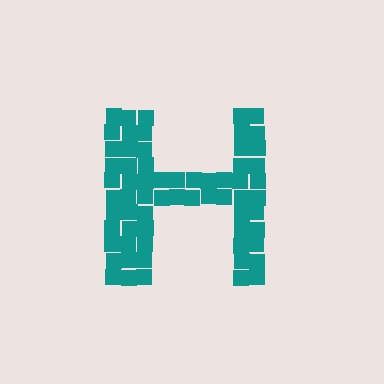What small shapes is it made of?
It is made of small squares.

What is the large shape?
The large shape is the letter H.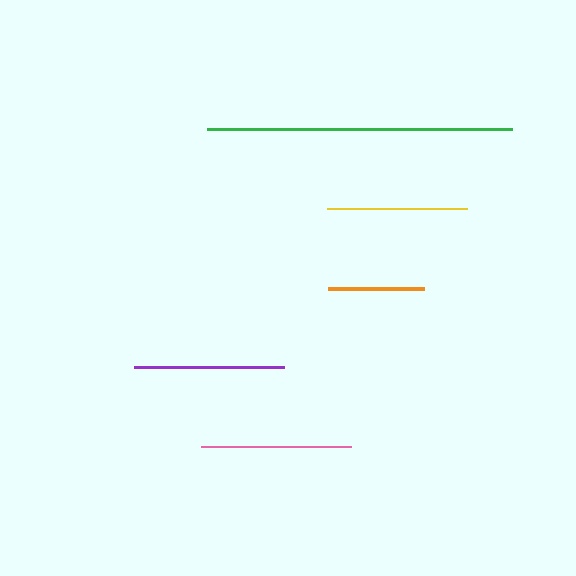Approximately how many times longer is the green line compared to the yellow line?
The green line is approximately 2.2 times the length of the yellow line.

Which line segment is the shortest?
The orange line is the shortest at approximately 95 pixels.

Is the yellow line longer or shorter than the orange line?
The yellow line is longer than the orange line.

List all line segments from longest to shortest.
From longest to shortest: green, pink, purple, yellow, orange.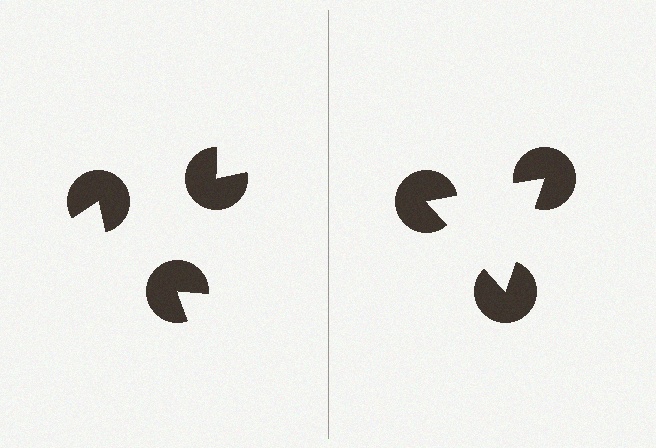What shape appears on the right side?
An illusory triangle.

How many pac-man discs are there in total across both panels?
6 — 3 on each side.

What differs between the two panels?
The pac-man discs are positioned identically on both sides; only the wedge orientations differ. On the right they align to a triangle; on the left they are misaligned.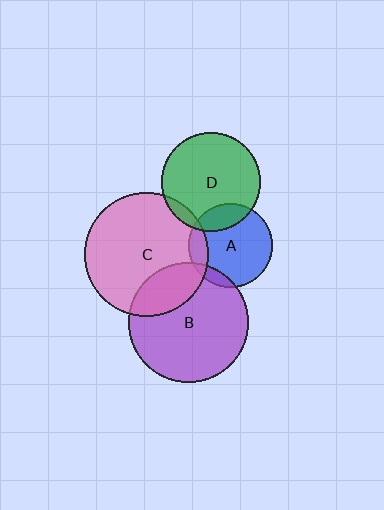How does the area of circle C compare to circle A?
Approximately 2.2 times.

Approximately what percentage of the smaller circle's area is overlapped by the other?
Approximately 15%.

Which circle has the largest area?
Circle C (pink).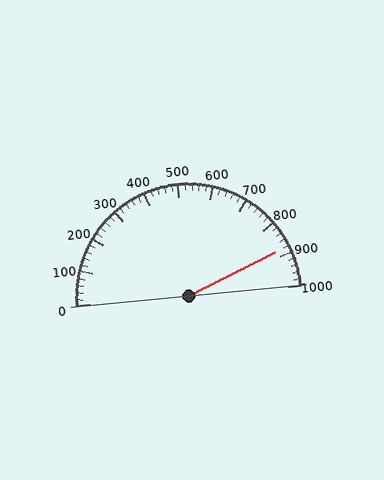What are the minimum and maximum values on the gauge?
The gauge ranges from 0 to 1000.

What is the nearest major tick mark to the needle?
The nearest major tick mark is 900.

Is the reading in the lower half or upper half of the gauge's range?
The reading is in the upper half of the range (0 to 1000).